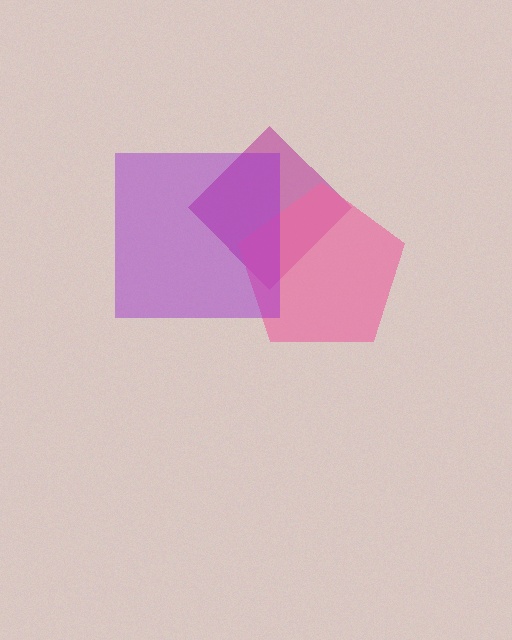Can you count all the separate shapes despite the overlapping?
Yes, there are 3 separate shapes.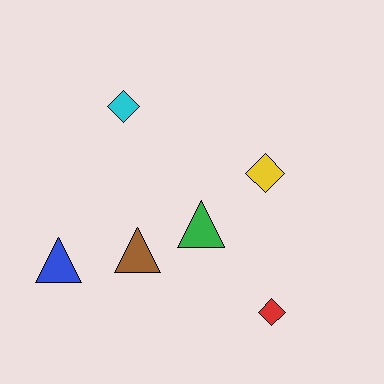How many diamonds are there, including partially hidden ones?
There are 3 diamonds.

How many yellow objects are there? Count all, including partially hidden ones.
There is 1 yellow object.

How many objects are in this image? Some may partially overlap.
There are 6 objects.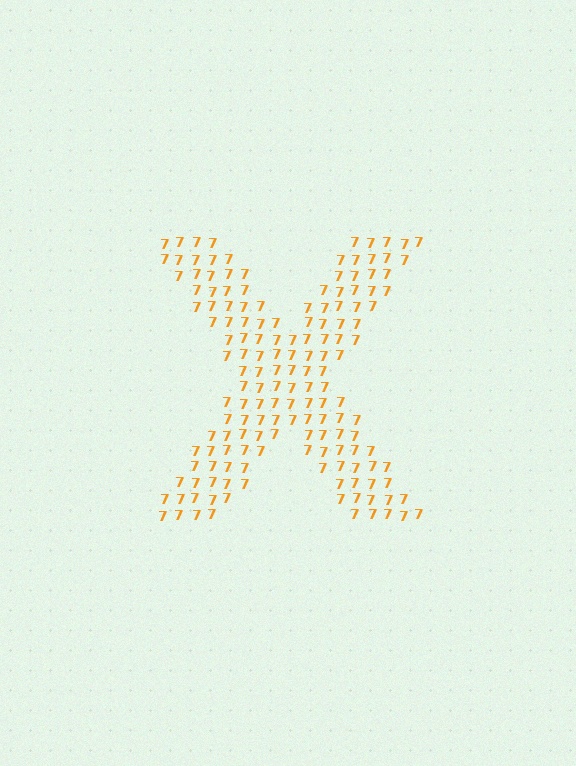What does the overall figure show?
The overall figure shows the letter X.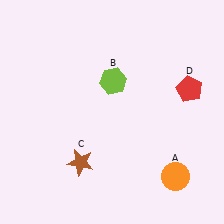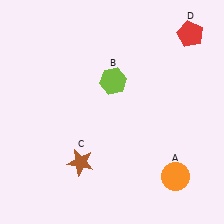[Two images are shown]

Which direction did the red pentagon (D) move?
The red pentagon (D) moved up.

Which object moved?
The red pentagon (D) moved up.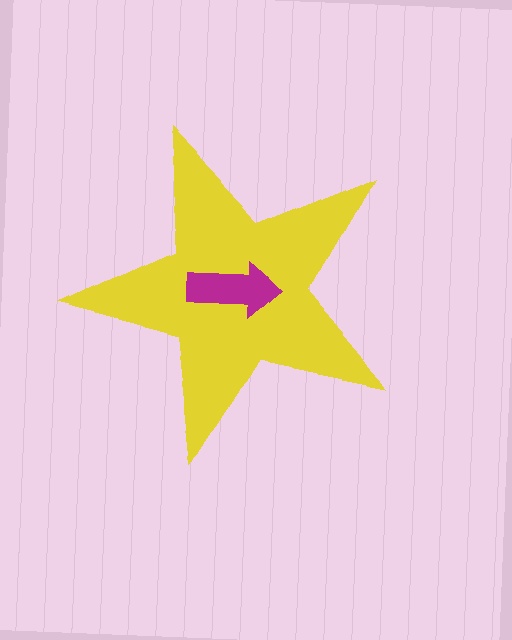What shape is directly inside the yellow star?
The magenta arrow.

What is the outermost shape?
The yellow star.